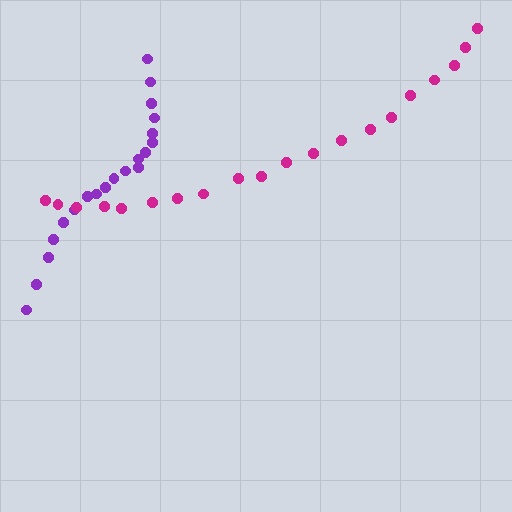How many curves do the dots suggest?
There are 2 distinct paths.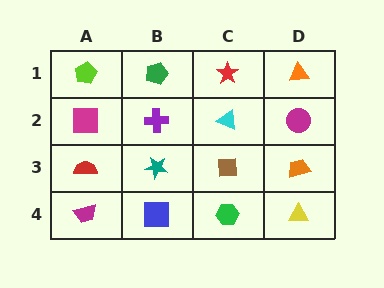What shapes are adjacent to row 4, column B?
A teal star (row 3, column B), a magenta trapezoid (row 4, column A), a green hexagon (row 4, column C).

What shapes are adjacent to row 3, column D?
A magenta circle (row 2, column D), a yellow triangle (row 4, column D), a brown square (row 3, column C).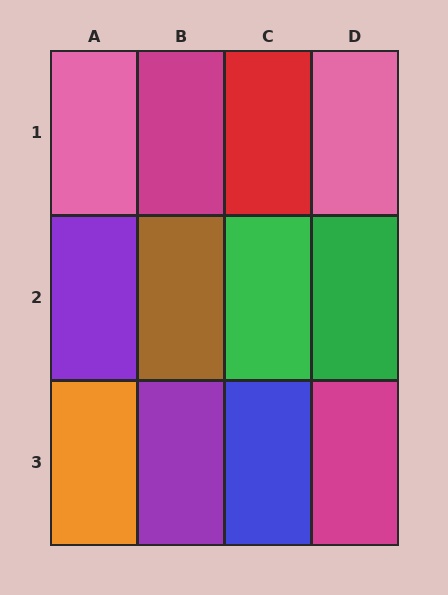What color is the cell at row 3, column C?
Blue.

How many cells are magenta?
2 cells are magenta.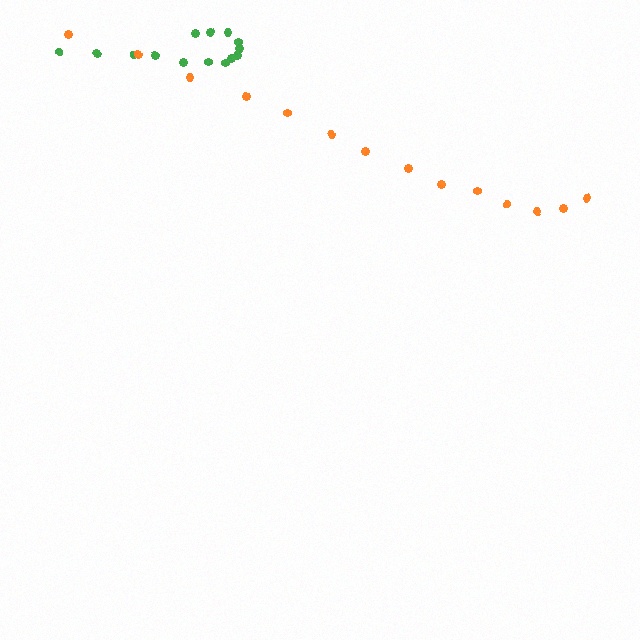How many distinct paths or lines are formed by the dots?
There are 2 distinct paths.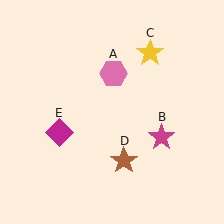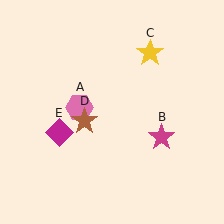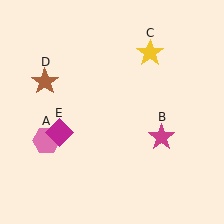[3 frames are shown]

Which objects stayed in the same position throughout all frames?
Magenta star (object B) and yellow star (object C) and magenta diamond (object E) remained stationary.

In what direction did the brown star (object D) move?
The brown star (object D) moved up and to the left.